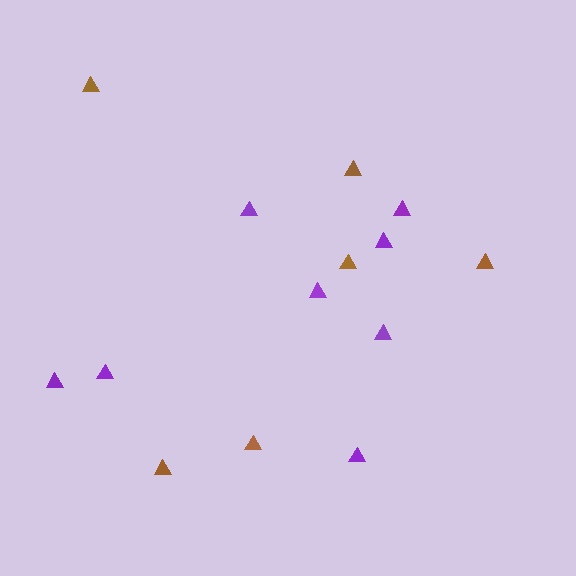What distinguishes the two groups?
There are 2 groups: one group of purple triangles (8) and one group of brown triangles (6).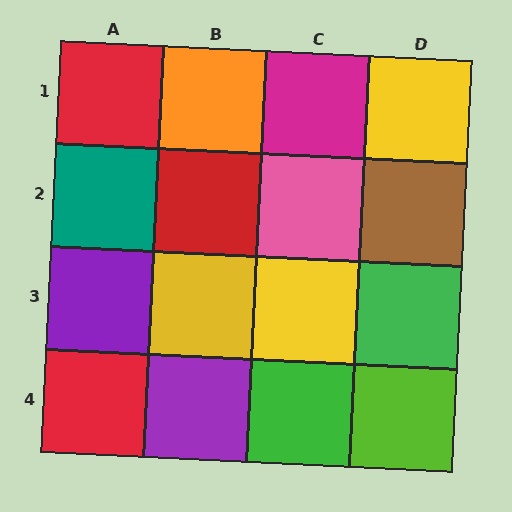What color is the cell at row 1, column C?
Magenta.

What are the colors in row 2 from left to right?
Teal, red, pink, brown.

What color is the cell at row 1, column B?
Orange.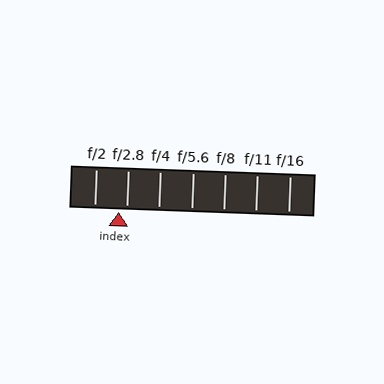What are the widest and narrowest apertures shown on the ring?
The widest aperture shown is f/2 and the narrowest is f/16.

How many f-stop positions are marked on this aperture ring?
There are 7 f-stop positions marked.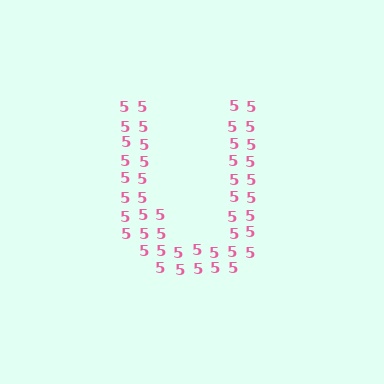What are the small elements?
The small elements are digit 5's.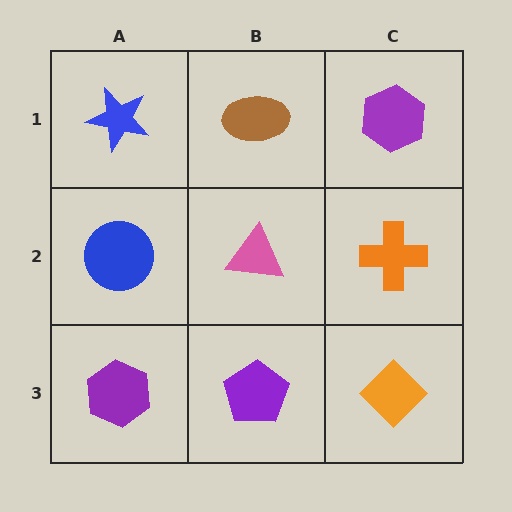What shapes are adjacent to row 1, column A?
A blue circle (row 2, column A), a brown ellipse (row 1, column B).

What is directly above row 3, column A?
A blue circle.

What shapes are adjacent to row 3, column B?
A pink triangle (row 2, column B), a purple hexagon (row 3, column A), an orange diamond (row 3, column C).